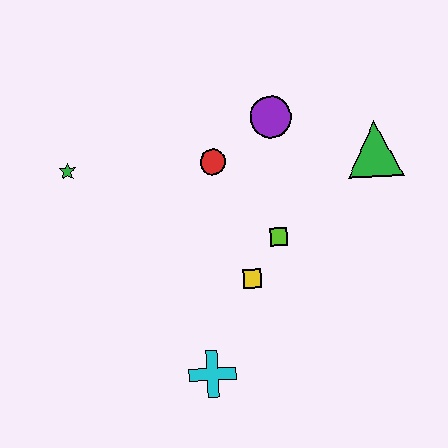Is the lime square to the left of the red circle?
No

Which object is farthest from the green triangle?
The green star is farthest from the green triangle.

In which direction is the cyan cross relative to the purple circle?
The cyan cross is below the purple circle.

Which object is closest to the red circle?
The purple circle is closest to the red circle.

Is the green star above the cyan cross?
Yes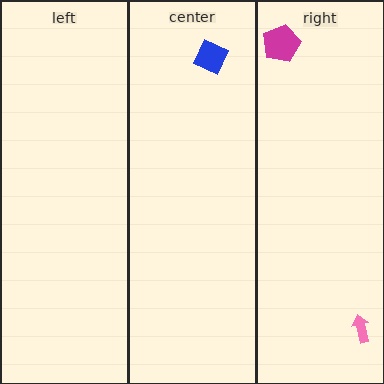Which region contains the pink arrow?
The right region.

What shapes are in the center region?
The blue square.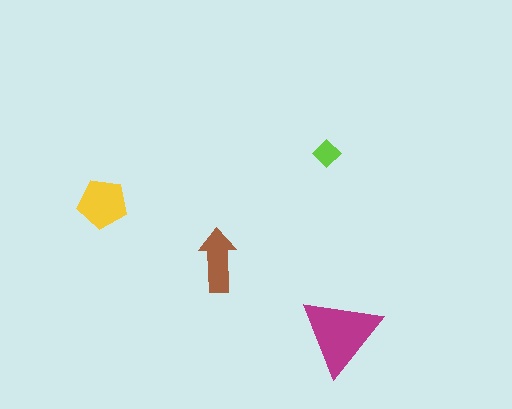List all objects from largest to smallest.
The magenta triangle, the yellow pentagon, the brown arrow, the lime diamond.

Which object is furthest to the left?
The yellow pentagon is leftmost.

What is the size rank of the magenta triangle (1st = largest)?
1st.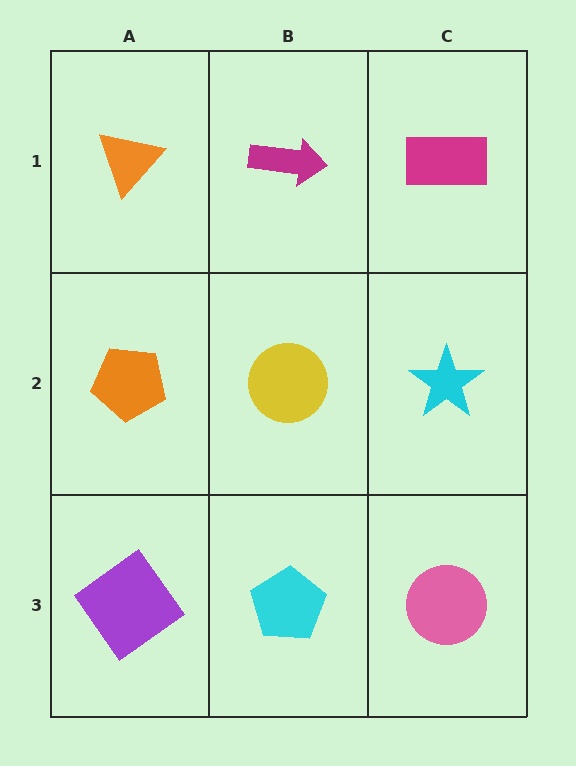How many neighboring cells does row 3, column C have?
2.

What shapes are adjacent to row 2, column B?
A magenta arrow (row 1, column B), a cyan pentagon (row 3, column B), an orange pentagon (row 2, column A), a cyan star (row 2, column C).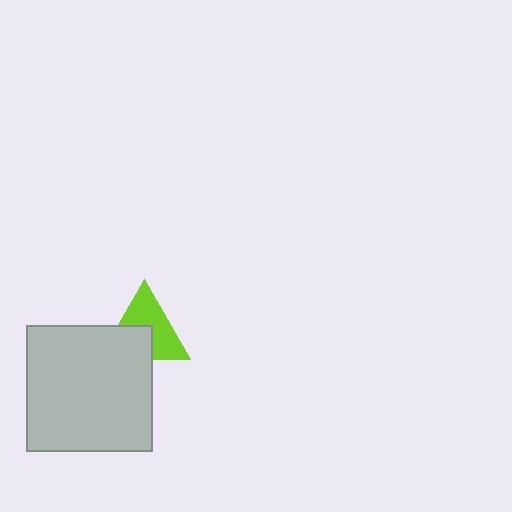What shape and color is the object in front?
The object in front is a light gray square.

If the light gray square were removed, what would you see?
You would see the complete lime triangle.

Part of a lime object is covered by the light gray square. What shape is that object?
It is a triangle.